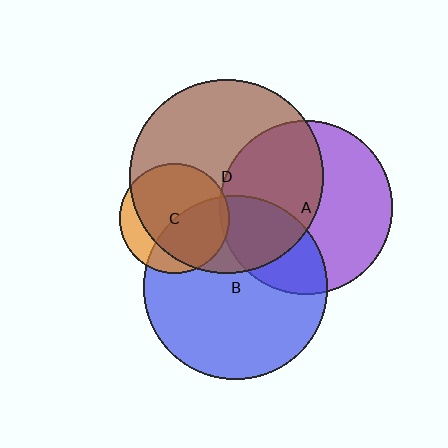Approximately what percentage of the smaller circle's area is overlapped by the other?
Approximately 30%.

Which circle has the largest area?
Circle D (brown).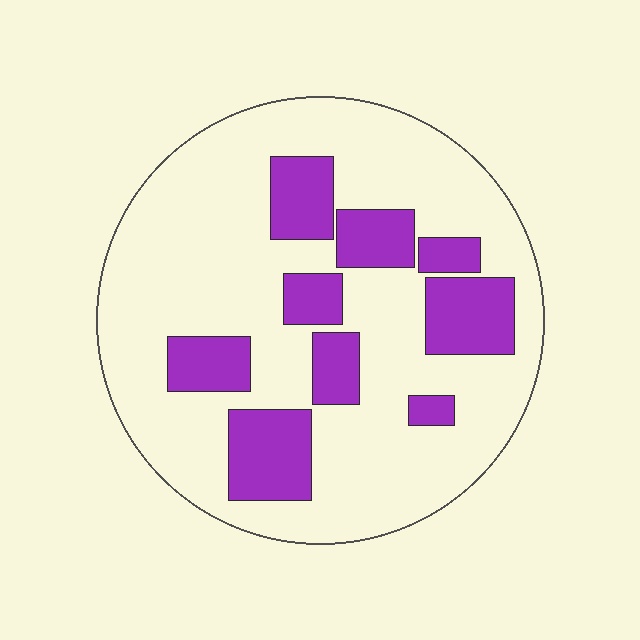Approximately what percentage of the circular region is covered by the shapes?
Approximately 25%.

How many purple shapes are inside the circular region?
9.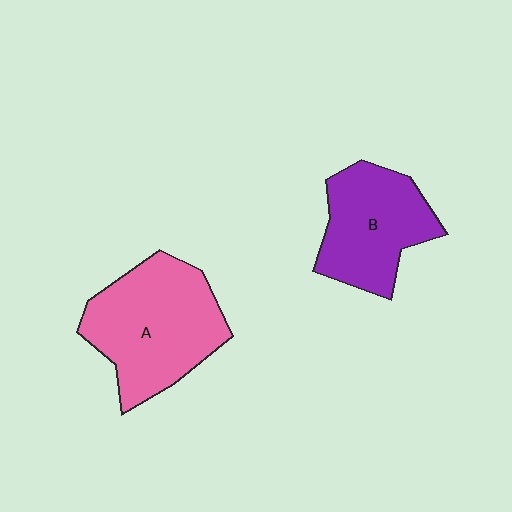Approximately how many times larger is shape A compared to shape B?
Approximately 1.3 times.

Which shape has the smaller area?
Shape B (purple).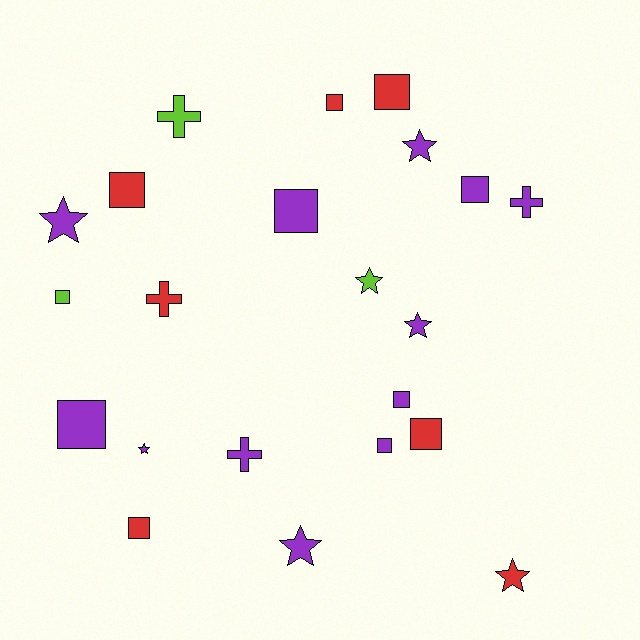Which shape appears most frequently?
Square, with 11 objects.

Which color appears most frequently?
Purple, with 12 objects.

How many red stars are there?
There is 1 red star.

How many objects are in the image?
There are 22 objects.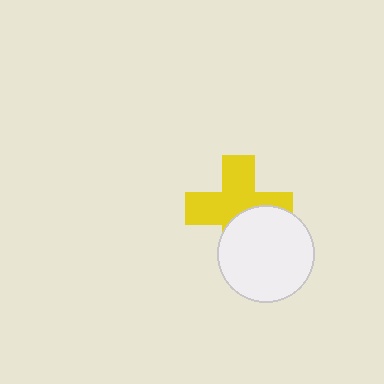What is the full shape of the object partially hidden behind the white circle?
The partially hidden object is a yellow cross.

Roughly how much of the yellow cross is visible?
About half of it is visible (roughly 62%).